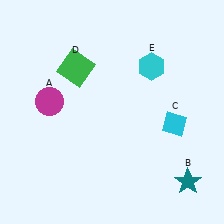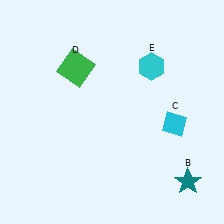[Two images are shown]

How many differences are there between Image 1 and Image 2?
There is 1 difference between the two images.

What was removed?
The magenta circle (A) was removed in Image 2.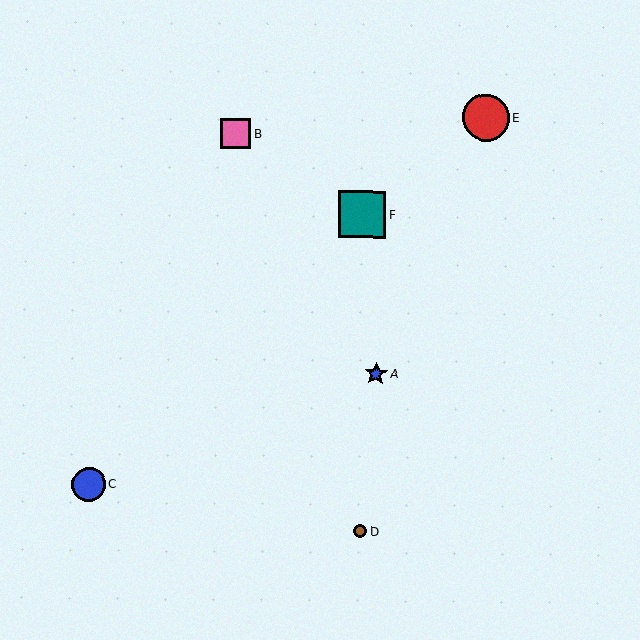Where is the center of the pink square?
The center of the pink square is at (235, 134).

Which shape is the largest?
The teal square (labeled F) is the largest.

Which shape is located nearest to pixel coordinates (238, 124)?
The pink square (labeled B) at (235, 134) is nearest to that location.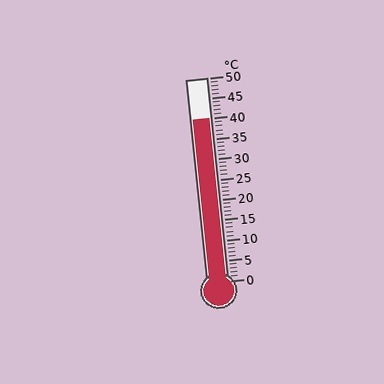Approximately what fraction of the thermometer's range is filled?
The thermometer is filled to approximately 80% of its range.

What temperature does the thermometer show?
The thermometer shows approximately 40°C.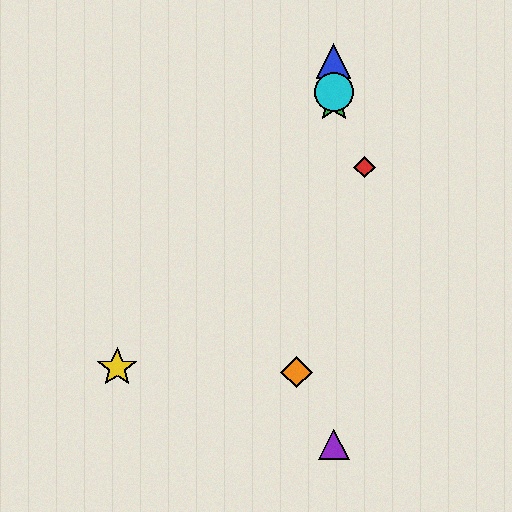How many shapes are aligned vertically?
4 shapes (the blue triangle, the green star, the purple triangle, the cyan circle) are aligned vertically.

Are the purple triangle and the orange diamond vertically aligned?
No, the purple triangle is at x≈334 and the orange diamond is at x≈296.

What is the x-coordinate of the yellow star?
The yellow star is at x≈117.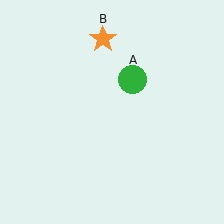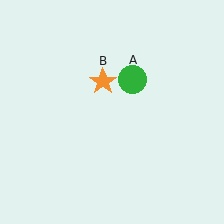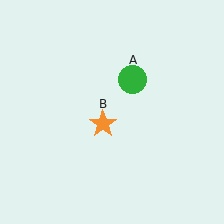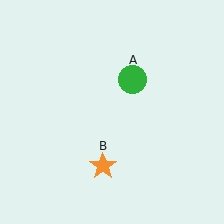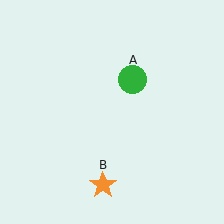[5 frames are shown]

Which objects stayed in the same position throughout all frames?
Green circle (object A) remained stationary.